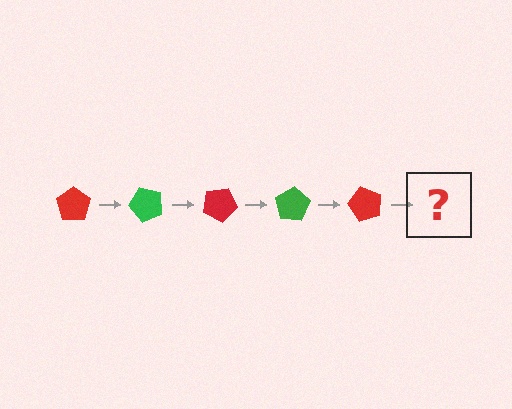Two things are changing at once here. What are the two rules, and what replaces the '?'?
The two rules are that it rotates 50 degrees each step and the color cycles through red and green. The '?' should be a green pentagon, rotated 250 degrees from the start.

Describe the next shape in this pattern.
It should be a green pentagon, rotated 250 degrees from the start.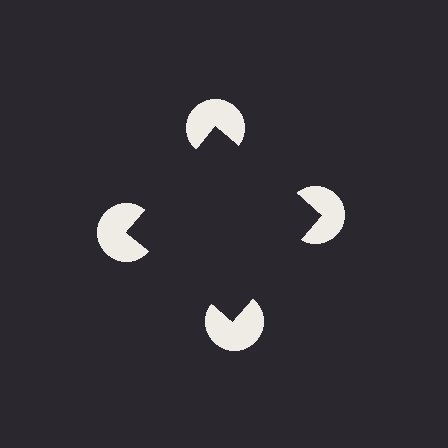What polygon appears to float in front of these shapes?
An illusory square — its edges are inferred from the aligned wedge cuts in the pac-man discs, not physically drawn.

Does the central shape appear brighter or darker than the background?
It typically appears slightly darker than the background, even though no actual brightness change is drawn.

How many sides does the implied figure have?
4 sides.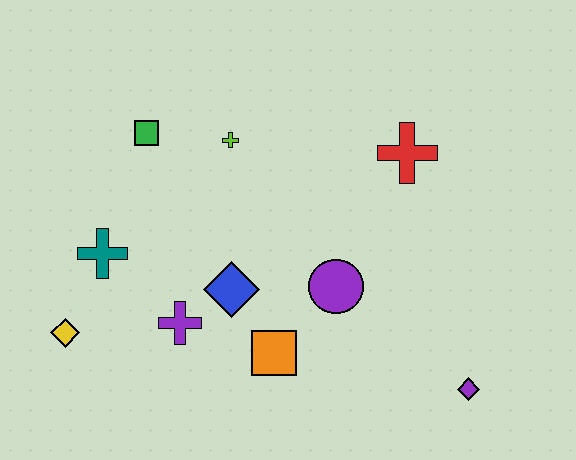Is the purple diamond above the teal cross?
No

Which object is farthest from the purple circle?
The yellow diamond is farthest from the purple circle.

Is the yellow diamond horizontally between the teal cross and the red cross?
No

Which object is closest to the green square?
The lime cross is closest to the green square.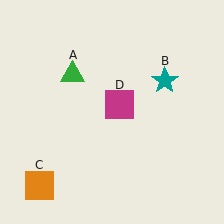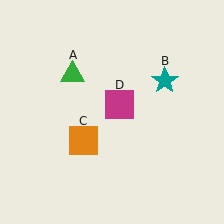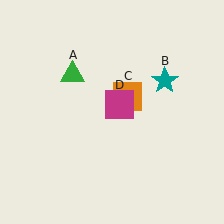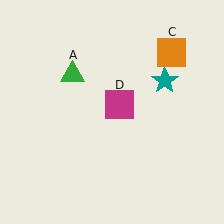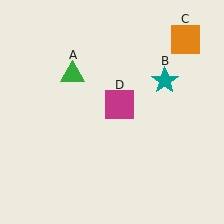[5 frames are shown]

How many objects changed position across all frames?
1 object changed position: orange square (object C).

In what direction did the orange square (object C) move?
The orange square (object C) moved up and to the right.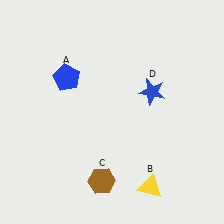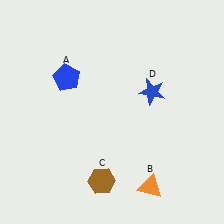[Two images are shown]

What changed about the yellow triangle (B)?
In Image 1, B is yellow. In Image 2, it changed to orange.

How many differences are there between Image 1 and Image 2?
There is 1 difference between the two images.